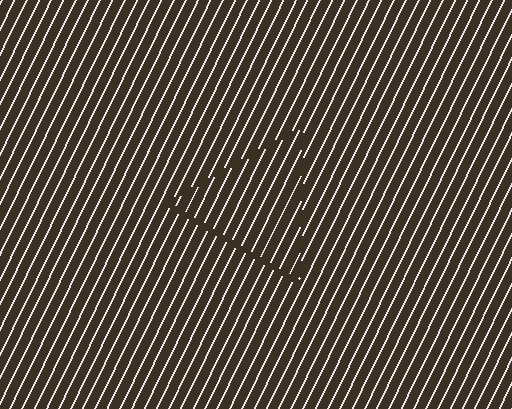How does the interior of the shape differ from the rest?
The interior of the shape contains the same grating, shifted by half a period — the contour is defined by the phase discontinuity where line-ends from the inner and outer gratings abut.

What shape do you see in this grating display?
An illusory triangle. The interior of the shape contains the same grating, shifted by half a period — the contour is defined by the phase discontinuity where line-ends from the inner and outer gratings abut.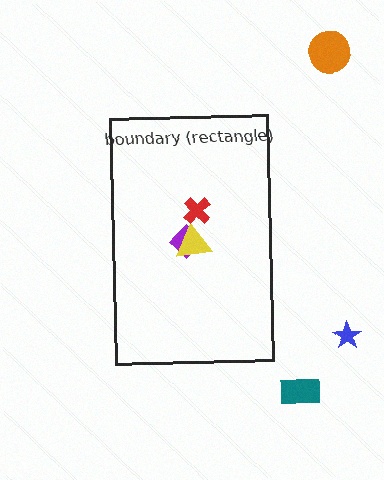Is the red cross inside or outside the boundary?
Inside.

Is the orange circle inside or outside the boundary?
Outside.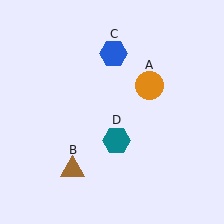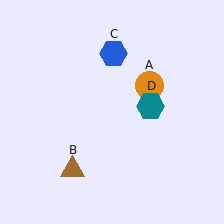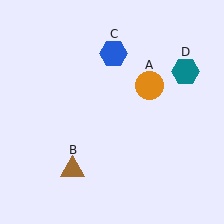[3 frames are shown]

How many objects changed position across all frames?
1 object changed position: teal hexagon (object D).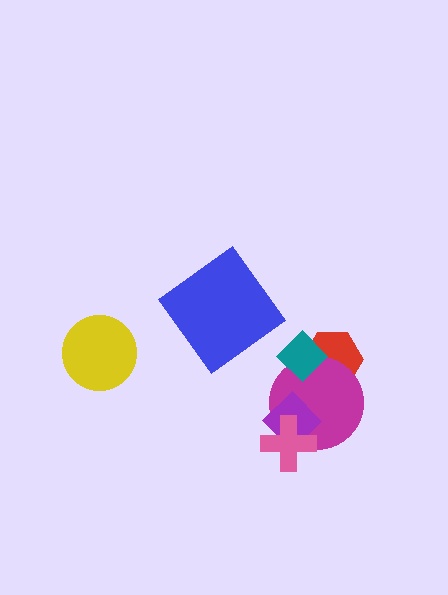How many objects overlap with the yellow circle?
0 objects overlap with the yellow circle.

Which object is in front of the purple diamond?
The pink cross is in front of the purple diamond.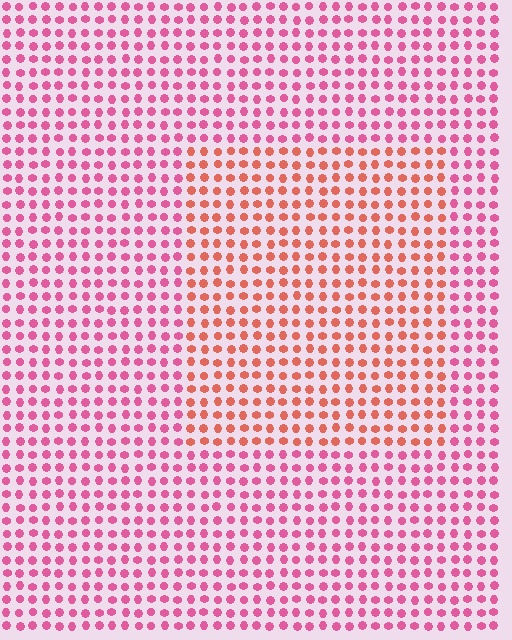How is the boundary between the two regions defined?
The boundary is defined purely by a slight shift in hue (about 35 degrees). Spacing, size, and orientation are identical on both sides.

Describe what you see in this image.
The image is filled with small pink elements in a uniform arrangement. A rectangle-shaped region is visible where the elements are tinted to a slightly different hue, forming a subtle color boundary.